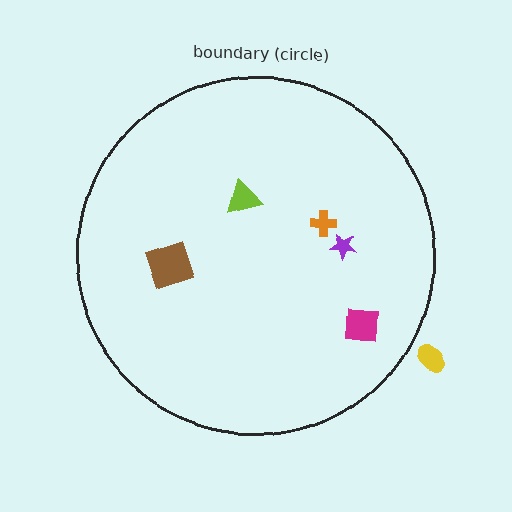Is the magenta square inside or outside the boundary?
Inside.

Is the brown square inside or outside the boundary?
Inside.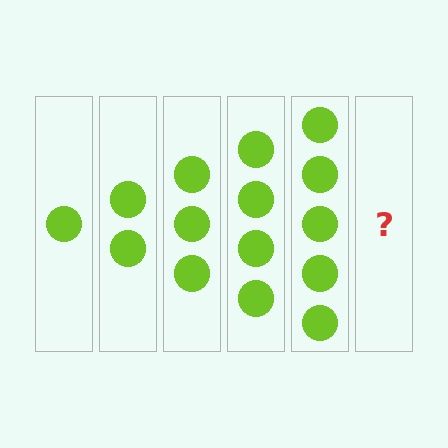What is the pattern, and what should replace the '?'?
The pattern is that each step adds one more circle. The '?' should be 6 circles.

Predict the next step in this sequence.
The next step is 6 circles.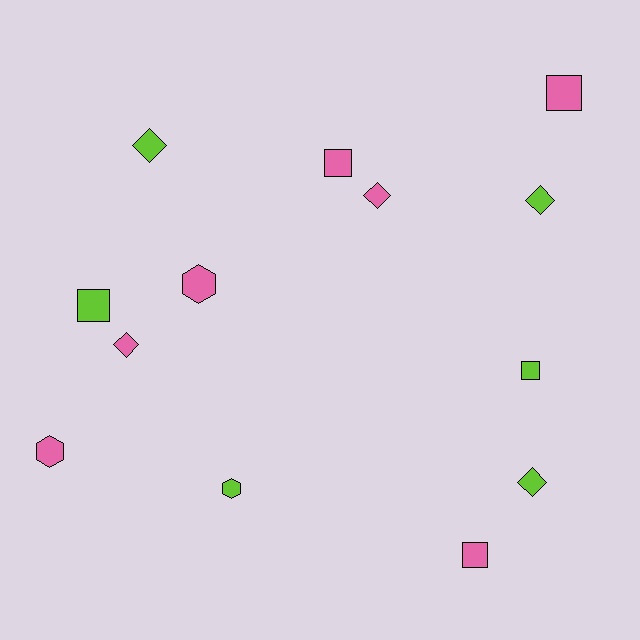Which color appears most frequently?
Pink, with 7 objects.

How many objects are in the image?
There are 13 objects.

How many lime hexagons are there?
There is 1 lime hexagon.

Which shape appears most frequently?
Square, with 5 objects.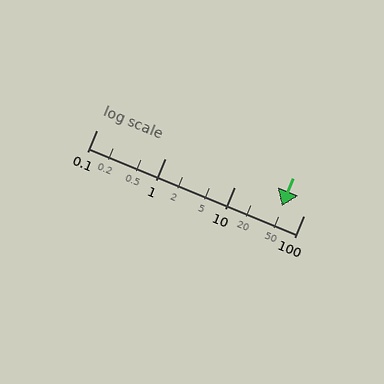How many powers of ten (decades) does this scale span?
The scale spans 3 decades, from 0.1 to 100.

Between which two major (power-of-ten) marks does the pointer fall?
The pointer is between 10 and 100.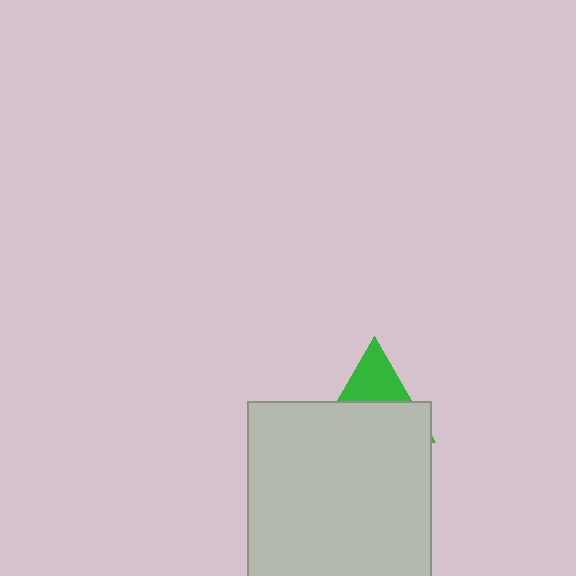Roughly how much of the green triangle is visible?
A small part of it is visible (roughly 38%).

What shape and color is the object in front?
The object in front is a light gray square.